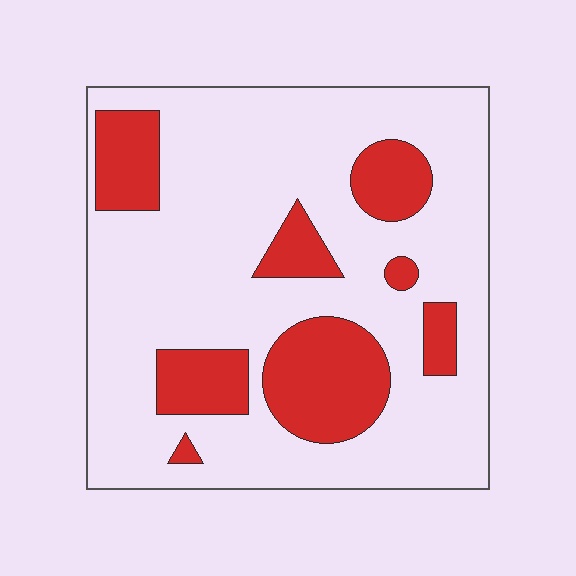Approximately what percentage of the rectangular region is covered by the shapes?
Approximately 25%.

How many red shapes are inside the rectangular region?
8.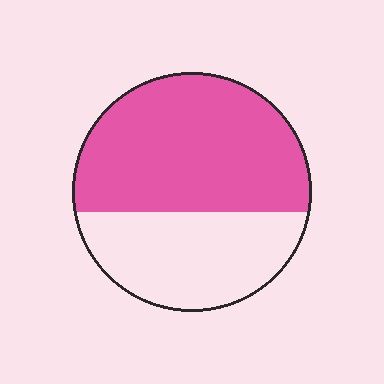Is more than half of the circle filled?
Yes.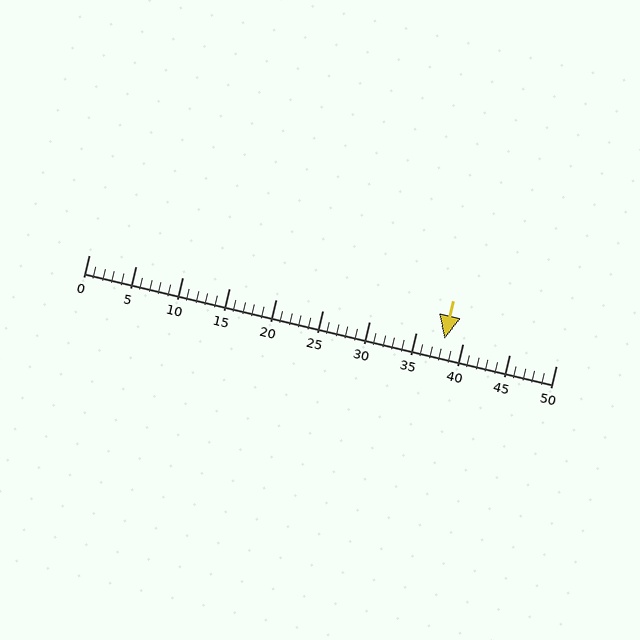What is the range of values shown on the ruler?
The ruler shows values from 0 to 50.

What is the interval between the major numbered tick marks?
The major tick marks are spaced 5 units apart.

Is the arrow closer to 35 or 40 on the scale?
The arrow is closer to 40.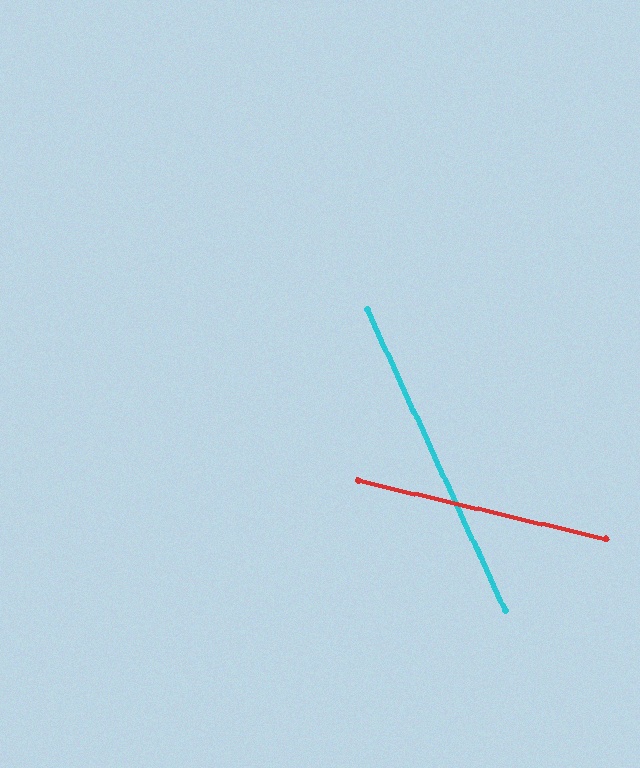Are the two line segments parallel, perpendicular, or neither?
Neither parallel nor perpendicular — they differ by about 52°.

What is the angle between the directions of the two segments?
Approximately 52 degrees.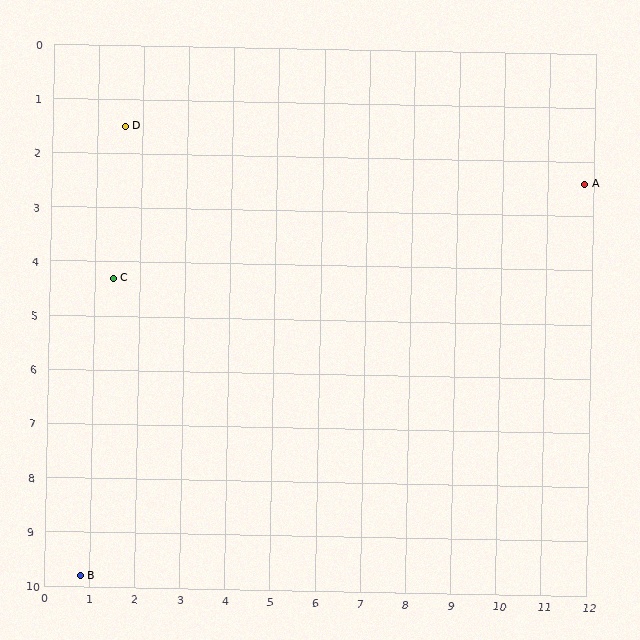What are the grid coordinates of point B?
Point B is at approximately (0.8, 9.8).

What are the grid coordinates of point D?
Point D is at approximately (1.6, 1.5).